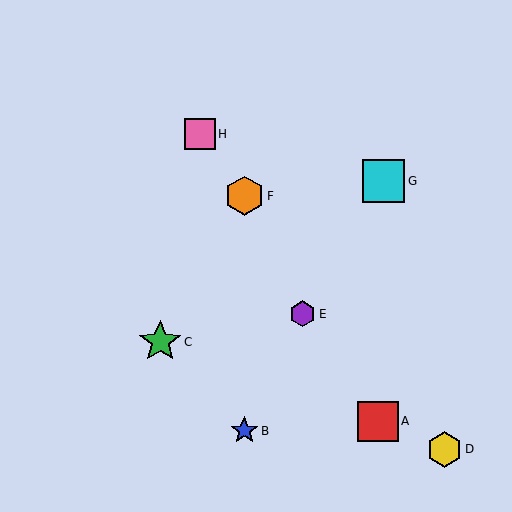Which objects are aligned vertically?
Objects B, F are aligned vertically.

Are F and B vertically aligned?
Yes, both are at x≈244.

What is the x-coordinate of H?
Object H is at x≈200.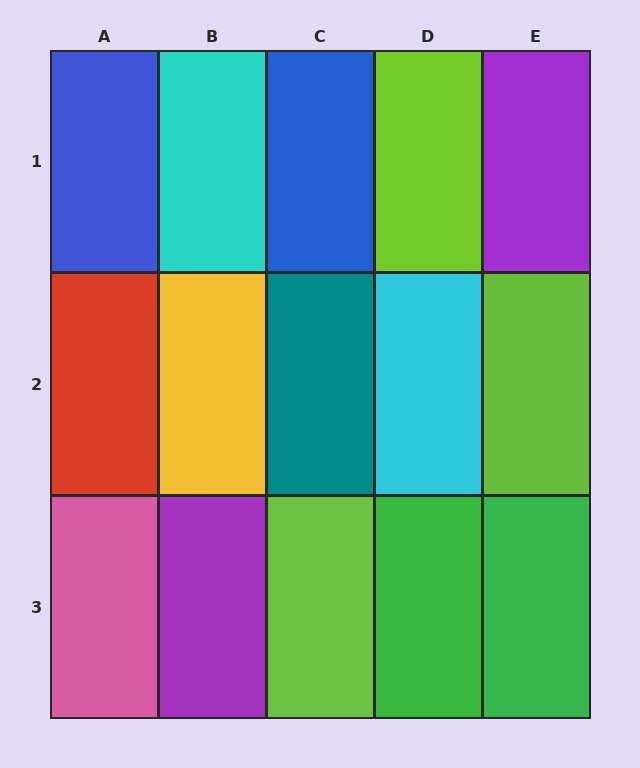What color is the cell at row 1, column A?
Blue.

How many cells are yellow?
1 cell is yellow.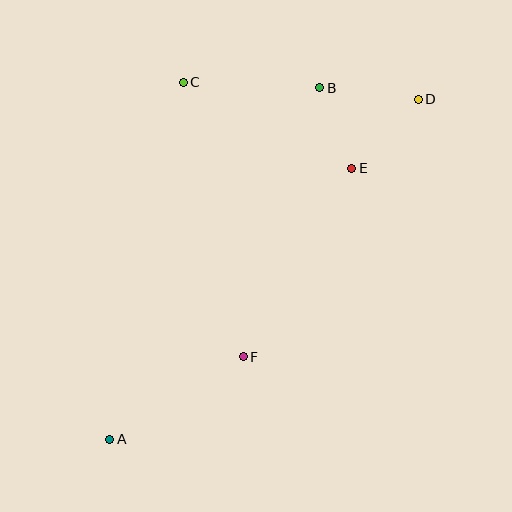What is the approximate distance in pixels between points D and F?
The distance between D and F is approximately 311 pixels.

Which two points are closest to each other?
Points B and E are closest to each other.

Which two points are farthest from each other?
Points A and D are farthest from each other.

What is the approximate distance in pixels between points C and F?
The distance between C and F is approximately 281 pixels.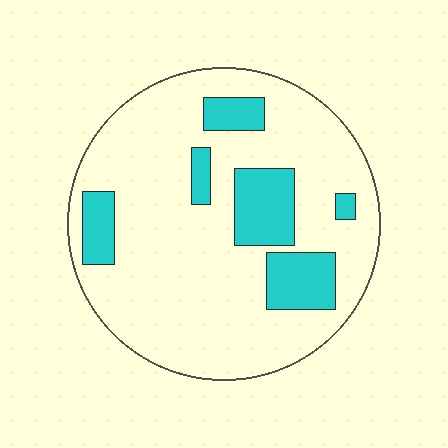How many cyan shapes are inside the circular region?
6.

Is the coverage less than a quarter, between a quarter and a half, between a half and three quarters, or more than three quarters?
Less than a quarter.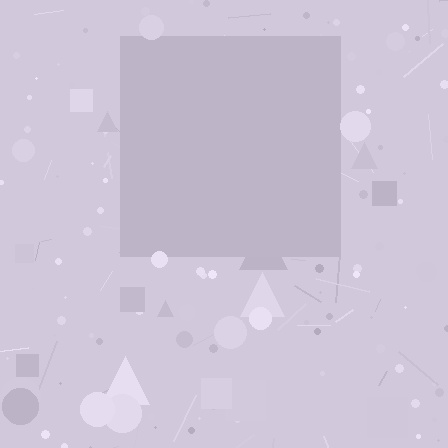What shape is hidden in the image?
A square is hidden in the image.